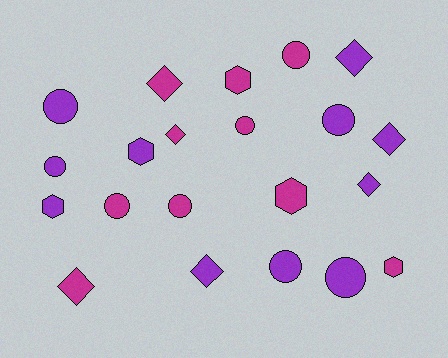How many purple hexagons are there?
There are 2 purple hexagons.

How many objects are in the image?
There are 21 objects.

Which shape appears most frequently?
Circle, with 9 objects.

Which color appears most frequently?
Purple, with 11 objects.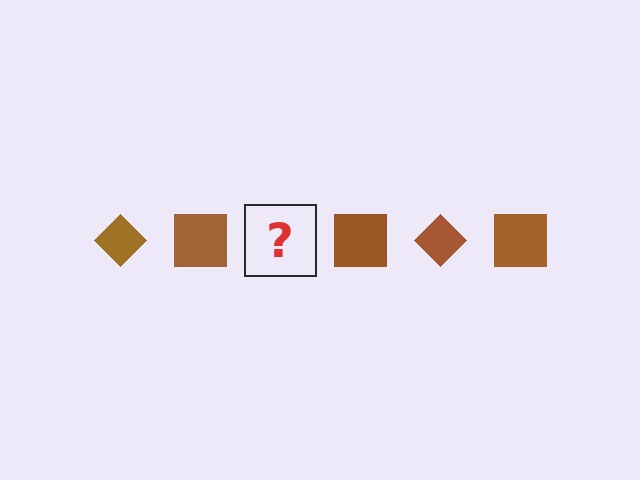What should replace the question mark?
The question mark should be replaced with a brown diamond.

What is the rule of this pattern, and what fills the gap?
The rule is that the pattern cycles through diamond, square shapes in brown. The gap should be filled with a brown diamond.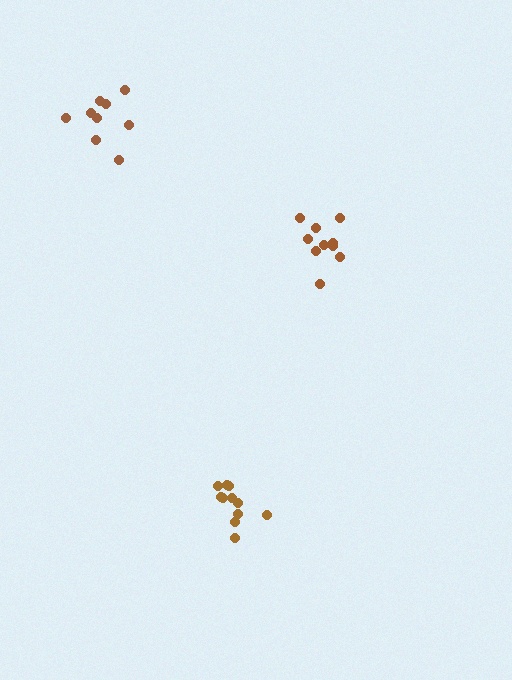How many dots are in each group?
Group 1: 10 dots, Group 2: 12 dots, Group 3: 9 dots (31 total).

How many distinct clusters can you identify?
There are 3 distinct clusters.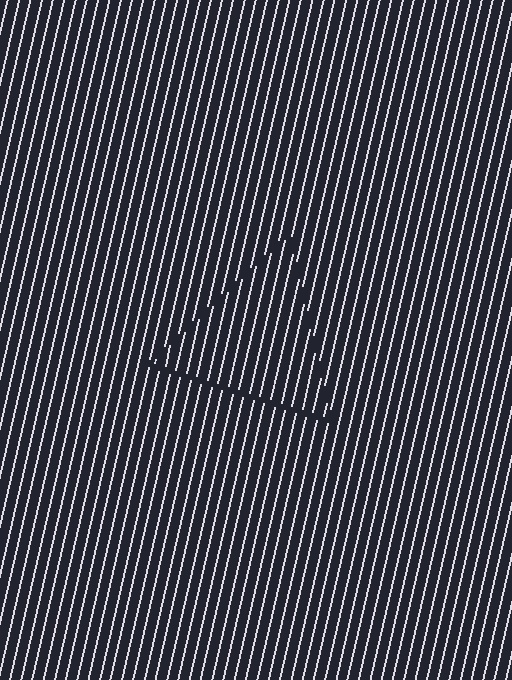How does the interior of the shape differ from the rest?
The interior of the shape contains the same grating, shifted by half a period — the contour is defined by the phase discontinuity where line-ends from the inner and outer gratings abut.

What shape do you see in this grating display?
An illusory triangle. The interior of the shape contains the same grating, shifted by half a period — the contour is defined by the phase discontinuity where line-ends from the inner and outer gratings abut.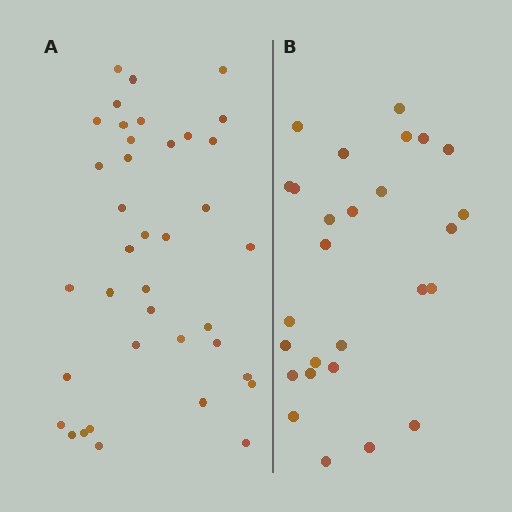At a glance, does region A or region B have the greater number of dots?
Region A (the left region) has more dots.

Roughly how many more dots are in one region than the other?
Region A has roughly 12 or so more dots than region B.